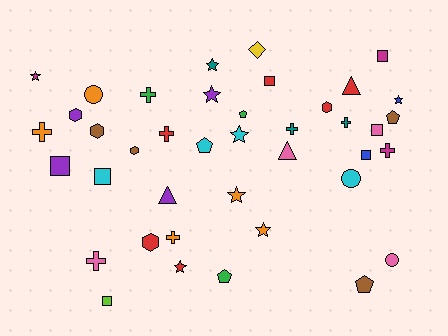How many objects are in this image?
There are 40 objects.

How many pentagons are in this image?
There are 5 pentagons.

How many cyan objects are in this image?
There are 4 cyan objects.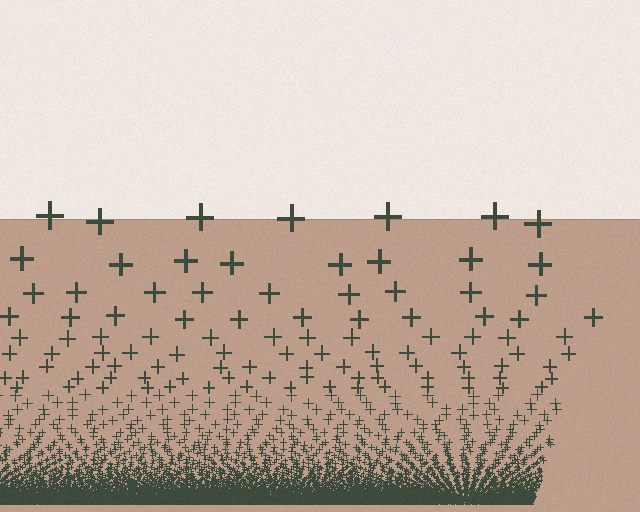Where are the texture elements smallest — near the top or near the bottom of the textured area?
Near the bottom.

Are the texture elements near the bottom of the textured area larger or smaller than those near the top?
Smaller. The gradient is inverted — elements near the bottom are smaller and denser.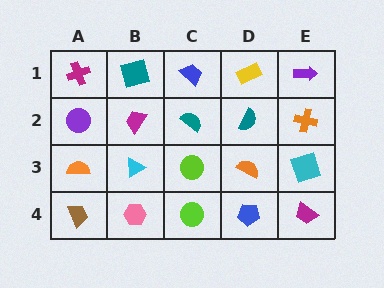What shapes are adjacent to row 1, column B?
A magenta trapezoid (row 2, column B), a magenta cross (row 1, column A), a blue trapezoid (row 1, column C).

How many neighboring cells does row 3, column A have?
3.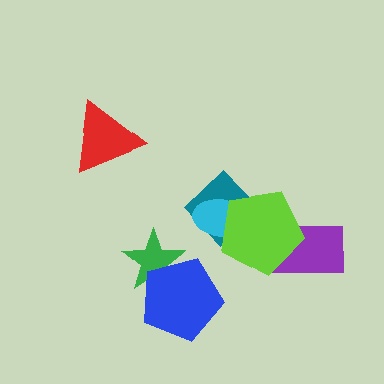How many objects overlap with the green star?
1 object overlaps with the green star.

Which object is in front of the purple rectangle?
The lime pentagon is in front of the purple rectangle.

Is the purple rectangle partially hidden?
Yes, it is partially covered by another shape.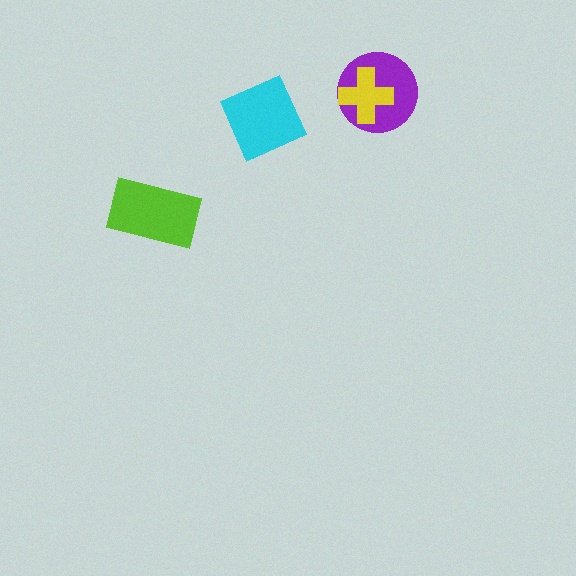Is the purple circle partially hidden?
Yes, it is partially covered by another shape.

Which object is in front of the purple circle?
The yellow cross is in front of the purple circle.